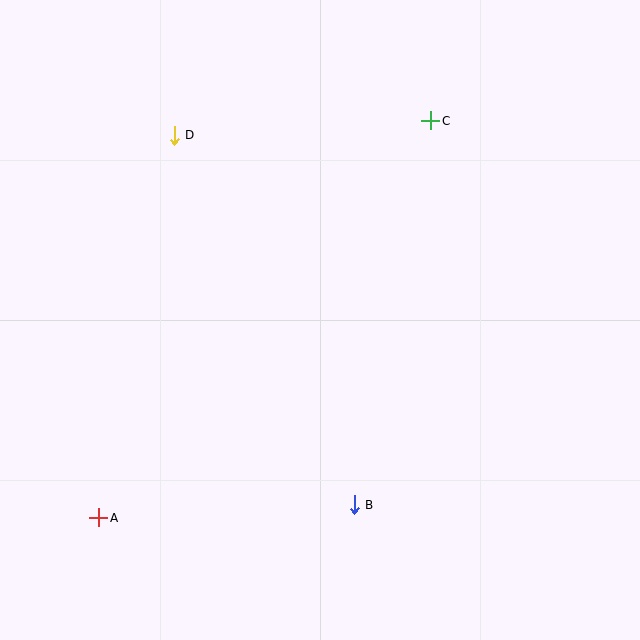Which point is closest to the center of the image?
Point B at (354, 505) is closest to the center.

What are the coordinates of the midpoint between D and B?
The midpoint between D and B is at (264, 320).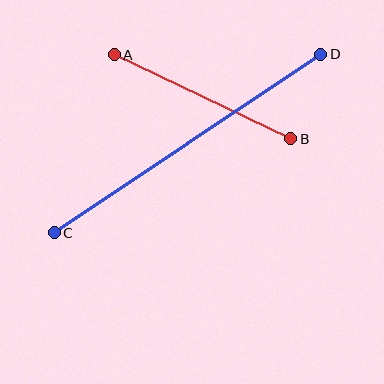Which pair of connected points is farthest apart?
Points C and D are farthest apart.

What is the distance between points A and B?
The distance is approximately 195 pixels.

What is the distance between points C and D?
The distance is approximately 321 pixels.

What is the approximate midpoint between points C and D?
The midpoint is at approximately (188, 143) pixels.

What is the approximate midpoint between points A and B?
The midpoint is at approximately (202, 97) pixels.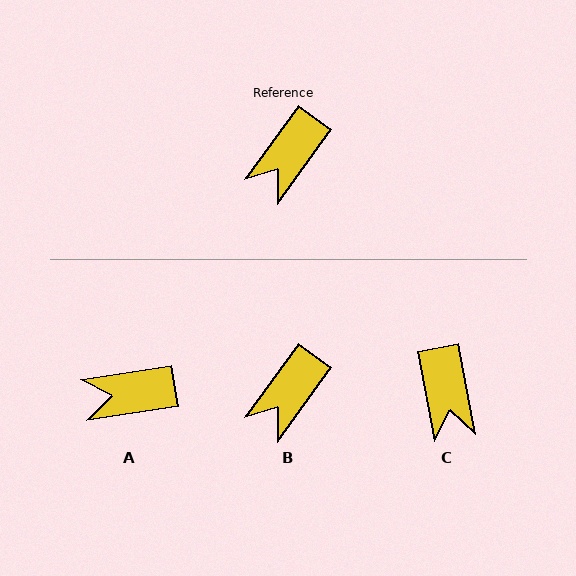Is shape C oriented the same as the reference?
No, it is off by about 46 degrees.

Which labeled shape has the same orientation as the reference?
B.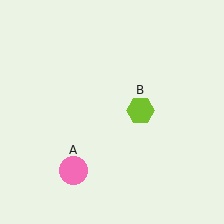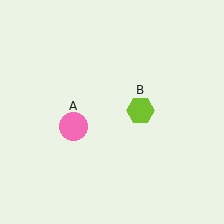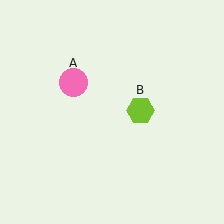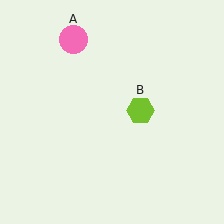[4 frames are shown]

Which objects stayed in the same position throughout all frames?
Lime hexagon (object B) remained stationary.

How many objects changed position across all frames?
1 object changed position: pink circle (object A).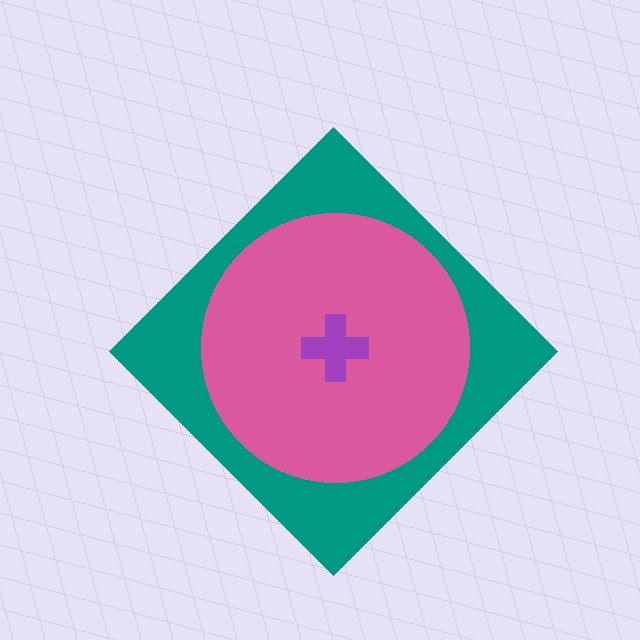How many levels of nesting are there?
3.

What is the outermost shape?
The teal diamond.